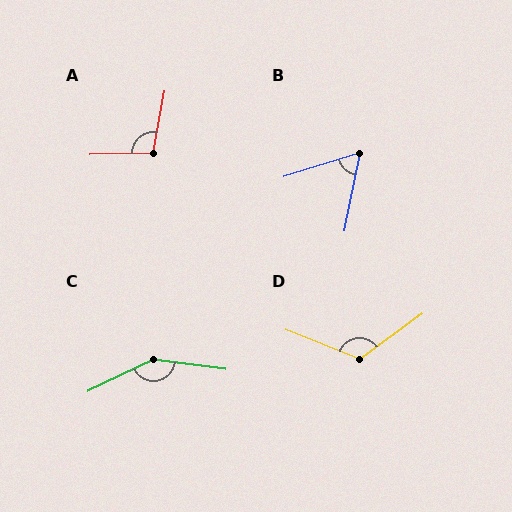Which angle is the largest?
C, at approximately 146 degrees.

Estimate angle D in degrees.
Approximately 122 degrees.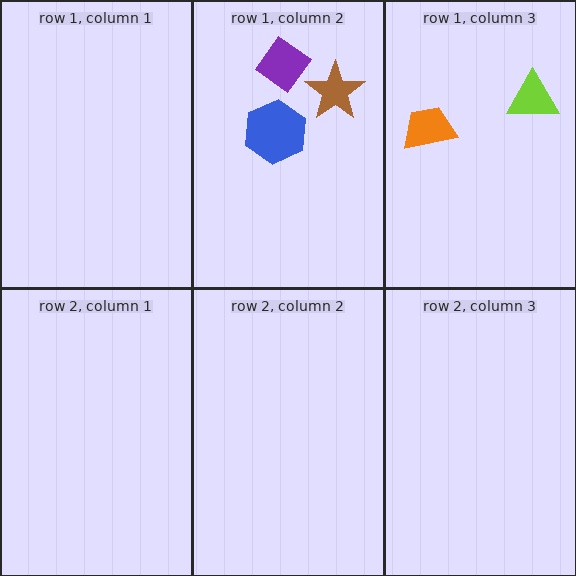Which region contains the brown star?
The row 1, column 2 region.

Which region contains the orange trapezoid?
The row 1, column 3 region.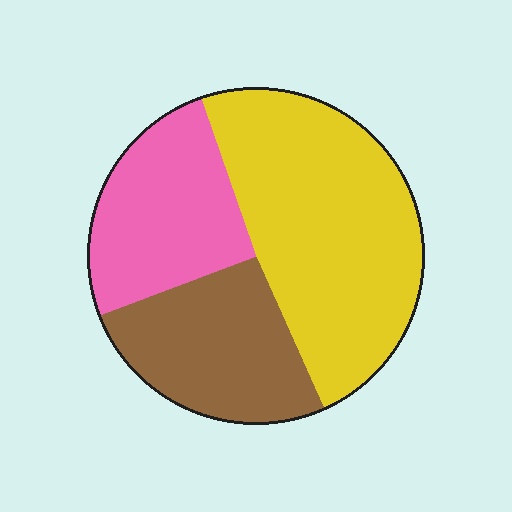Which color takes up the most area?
Yellow, at roughly 50%.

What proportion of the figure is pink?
Pink takes up about one quarter (1/4) of the figure.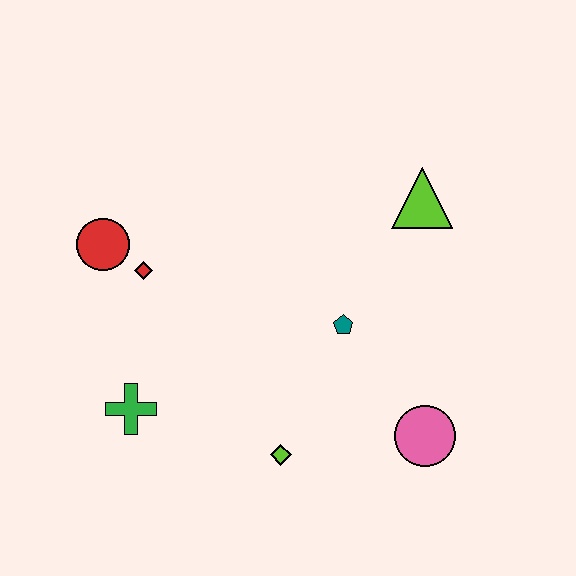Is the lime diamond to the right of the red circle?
Yes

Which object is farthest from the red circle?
The pink circle is farthest from the red circle.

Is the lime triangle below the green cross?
No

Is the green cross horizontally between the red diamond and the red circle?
Yes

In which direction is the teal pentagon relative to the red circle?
The teal pentagon is to the right of the red circle.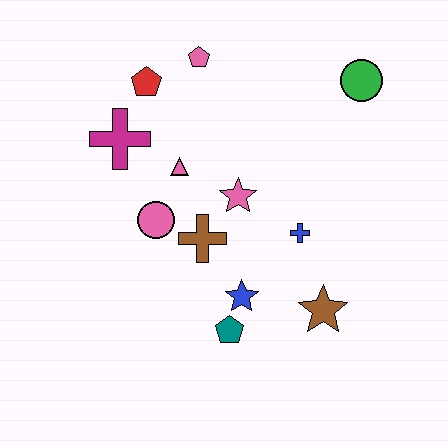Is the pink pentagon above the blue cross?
Yes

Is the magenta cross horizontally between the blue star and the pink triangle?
No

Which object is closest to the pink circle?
The brown cross is closest to the pink circle.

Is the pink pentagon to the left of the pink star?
Yes